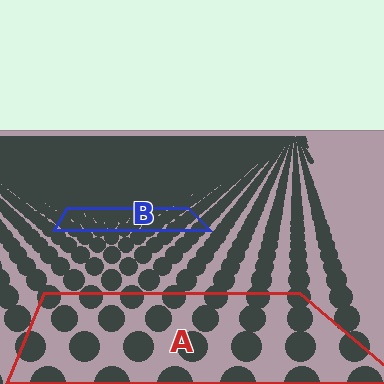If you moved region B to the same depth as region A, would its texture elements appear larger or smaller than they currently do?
They would appear larger. At a closer depth, the same texture elements are projected at a bigger on-screen size.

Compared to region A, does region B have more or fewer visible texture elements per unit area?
Region B has more texture elements per unit area — they are packed more densely because it is farther away.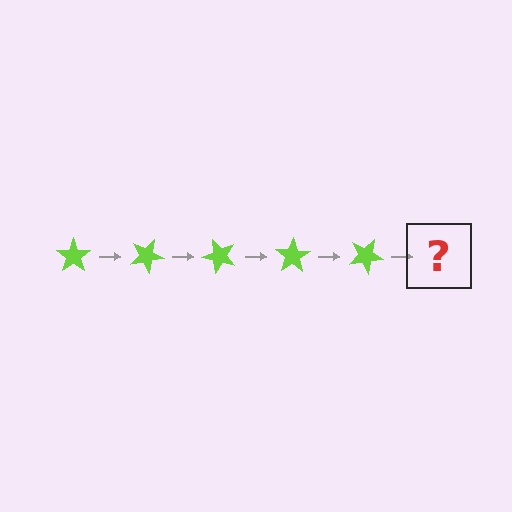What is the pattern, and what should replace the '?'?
The pattern is that the star rotates 25 degrees each step. The '?' should be a lime star rotated 125 degrees.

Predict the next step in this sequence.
The next step is a lime star rotated 125 degrees.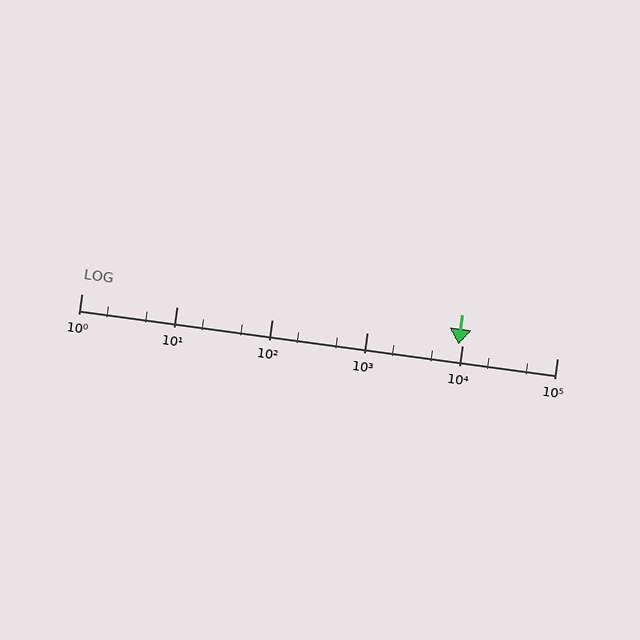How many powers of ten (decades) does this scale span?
The scale spans 5 decades, from 1 to 100000.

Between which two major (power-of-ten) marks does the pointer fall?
The pointer is between 1000 and 10000.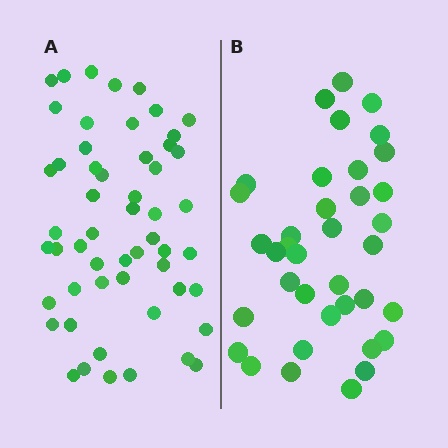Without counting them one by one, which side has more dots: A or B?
Region A (the left region) has more dots.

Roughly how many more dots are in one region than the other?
Region A has approximately 15 more dots than region B.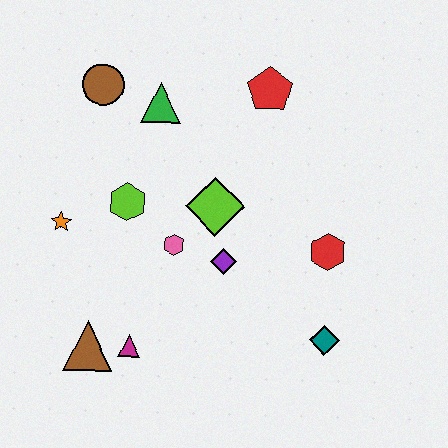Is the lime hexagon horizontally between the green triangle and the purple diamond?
No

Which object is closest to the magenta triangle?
The brown triangle is closest to the magenta triangle.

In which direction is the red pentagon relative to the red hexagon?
The red pentagon is above the red hexagon.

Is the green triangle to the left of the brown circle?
No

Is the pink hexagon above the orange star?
No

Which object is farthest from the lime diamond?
The brown triangle is farthest from the lime diamond.